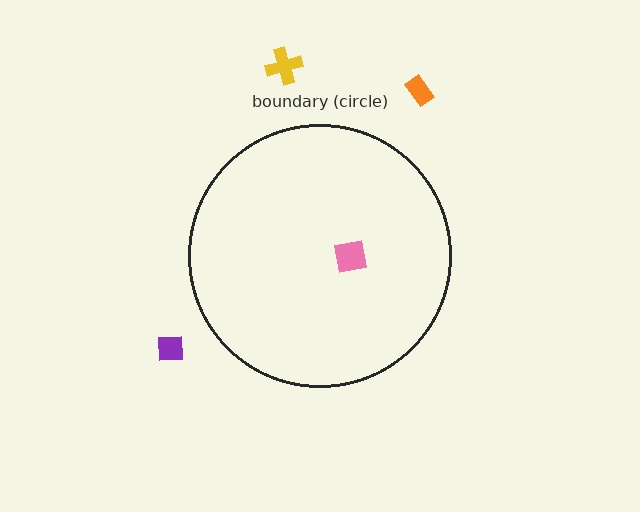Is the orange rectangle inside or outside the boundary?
Outside.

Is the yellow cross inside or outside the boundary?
Outside.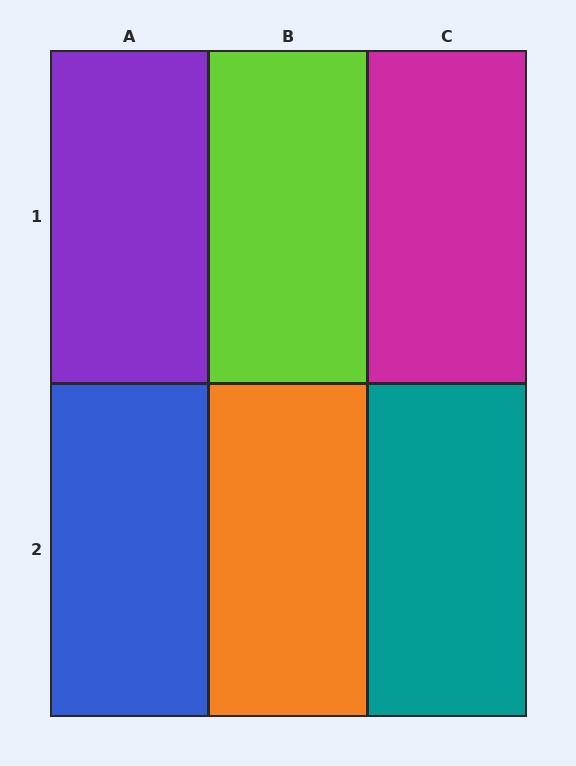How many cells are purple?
1 cell is purple.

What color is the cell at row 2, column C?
Teal.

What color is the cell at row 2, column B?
Orange.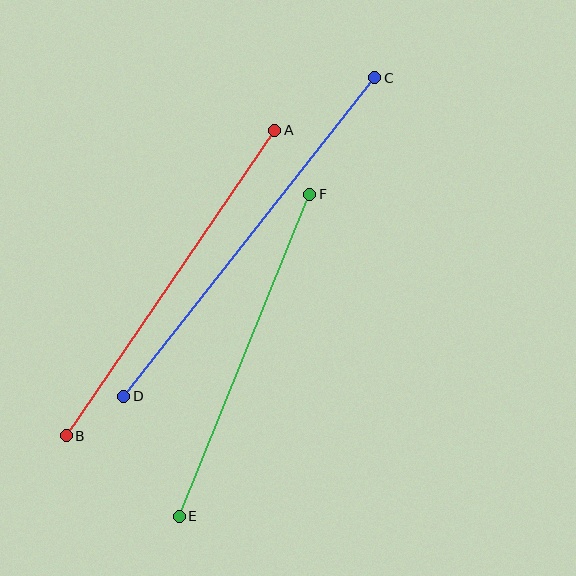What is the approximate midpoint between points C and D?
The midpoint is at approximately (249, 237) pixels.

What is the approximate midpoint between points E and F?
The midpoint is at approximately (245, 355) pixels.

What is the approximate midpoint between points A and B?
The midpoint is at approximately (171, 283) pixels.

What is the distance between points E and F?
The distance is approximately 347 pixels.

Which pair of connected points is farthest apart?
Points C and D are farthest apart.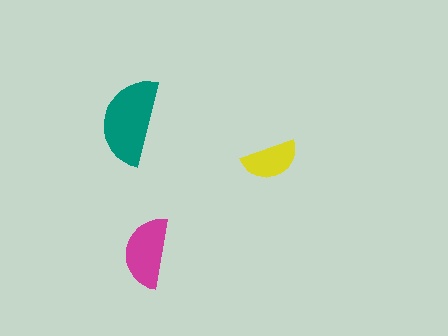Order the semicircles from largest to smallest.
the teal one, the magenta one, the yellow one.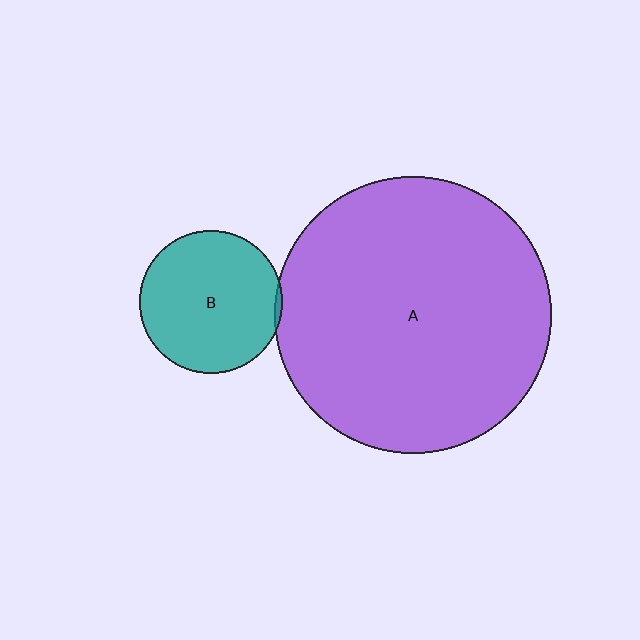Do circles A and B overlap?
Yes.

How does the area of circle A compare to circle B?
Approximately 3.8 times.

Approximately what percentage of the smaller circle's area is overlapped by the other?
Approximately 5%.